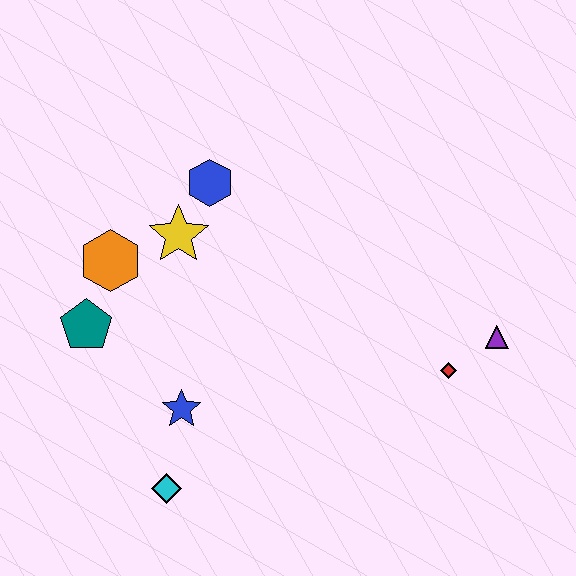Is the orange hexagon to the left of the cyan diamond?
Yes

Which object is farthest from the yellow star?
The purple triangle is farthest from the yellow star.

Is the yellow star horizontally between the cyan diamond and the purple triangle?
Yes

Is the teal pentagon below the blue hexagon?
Yes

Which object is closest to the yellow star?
The blue hexagon is closest to the yellow star.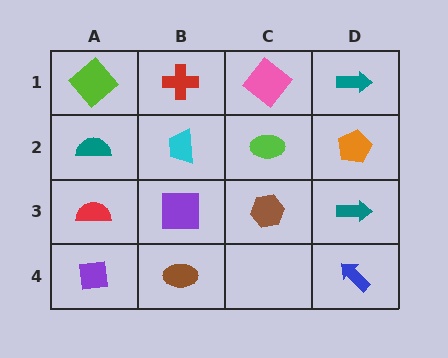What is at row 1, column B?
A red cross.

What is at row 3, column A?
A red semicircle.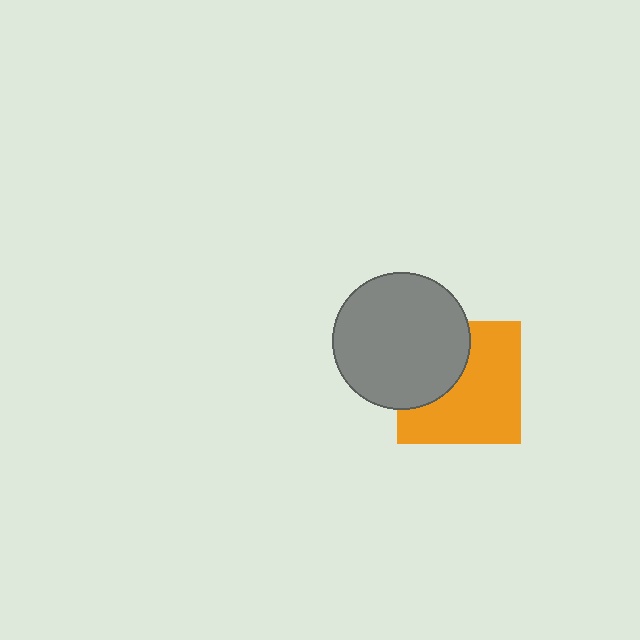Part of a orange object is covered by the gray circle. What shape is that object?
It is a square.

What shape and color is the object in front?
The object in front is a gray circle.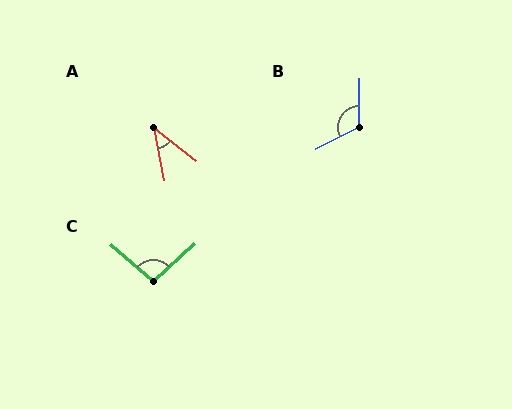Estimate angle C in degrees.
Approximately 96 degrees.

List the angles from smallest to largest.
A (41°), C (96°), B (117°).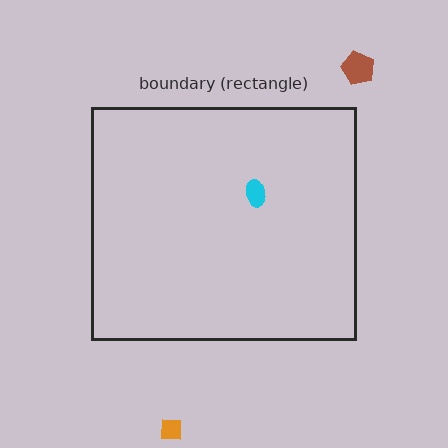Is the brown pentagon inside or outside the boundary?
Outside.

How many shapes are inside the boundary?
1 inside, 2 outside.